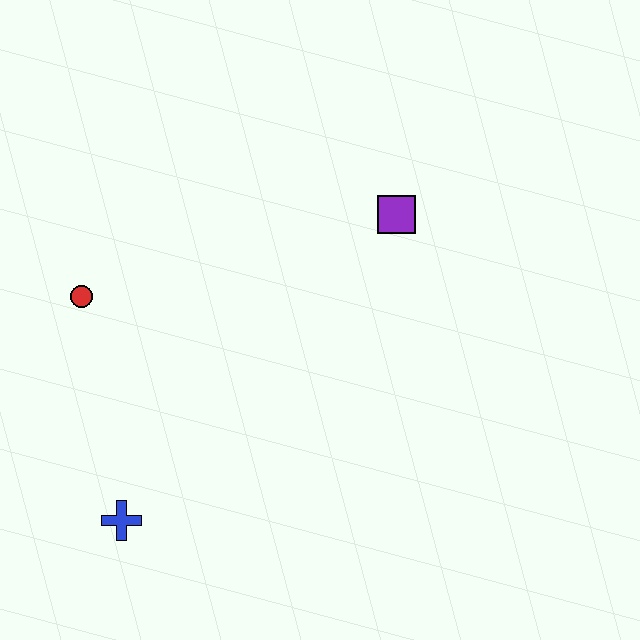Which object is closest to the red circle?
The blue cross is closest to the red circle.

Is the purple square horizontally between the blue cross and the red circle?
No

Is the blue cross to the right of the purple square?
No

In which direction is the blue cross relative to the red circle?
The blue cross is below the red circle.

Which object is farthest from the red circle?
The purple square is farthest from the red circle.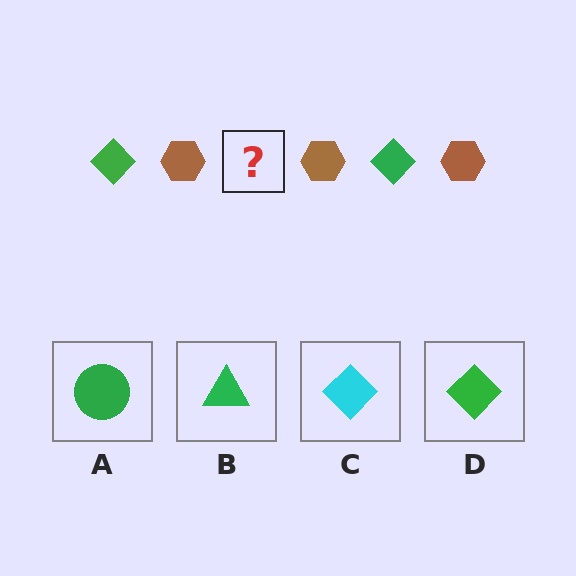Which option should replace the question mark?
Option D.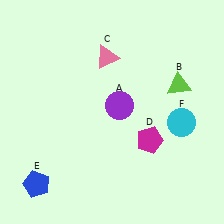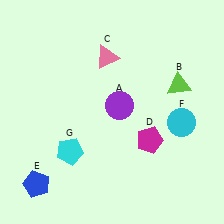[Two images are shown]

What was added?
A cyan pentagon (G) was added in Image 2.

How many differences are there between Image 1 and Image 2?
There is 1 difference between the two images.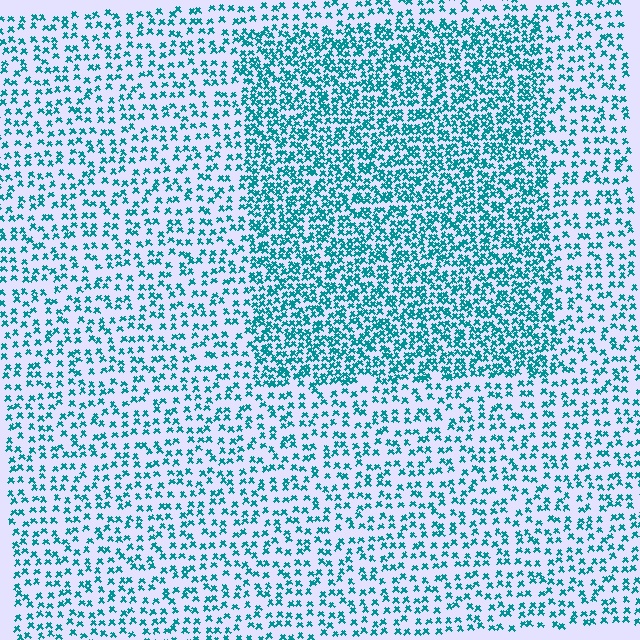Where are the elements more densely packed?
The elements are more densely packed inside the rectangle boundary.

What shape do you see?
I see a rectangle.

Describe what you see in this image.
The image contains small teal elements arranged at two different densities. A rectangle-shaped region is visible where the elements are more densely packed than the surrounding area.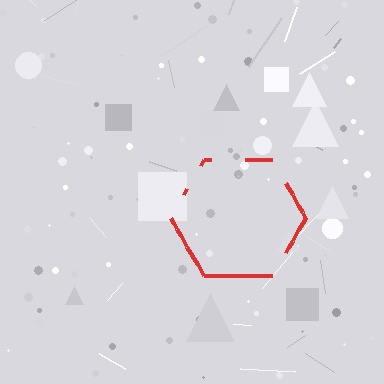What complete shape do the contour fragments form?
The contour fragments form a hexagon.